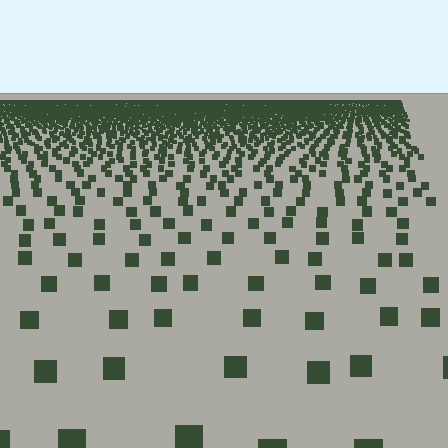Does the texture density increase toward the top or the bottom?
Density increases toward the top.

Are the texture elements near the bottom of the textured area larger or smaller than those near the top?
Larger. Near the bottom, elements are closer to the viewer and appear at a bigger on-screen size.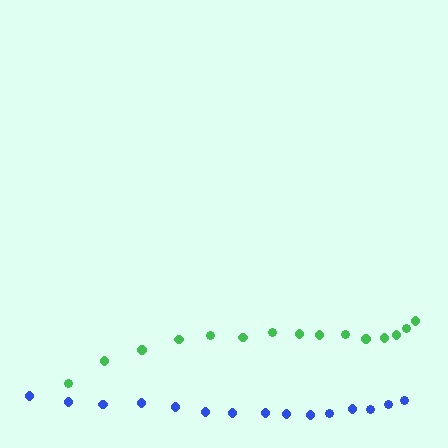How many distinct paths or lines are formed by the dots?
There are 2 distinct paths.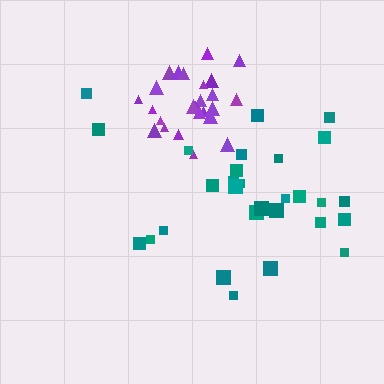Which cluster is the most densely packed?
Purple.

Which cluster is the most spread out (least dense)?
Teal.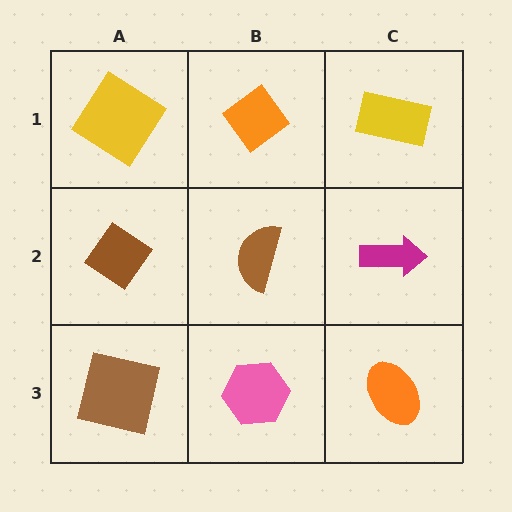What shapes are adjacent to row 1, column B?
A brown semicircle (row 2, column B), a yellow diamond (row 1, column A), a yellow rectangle (row 1, column C).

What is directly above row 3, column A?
A brown diamond.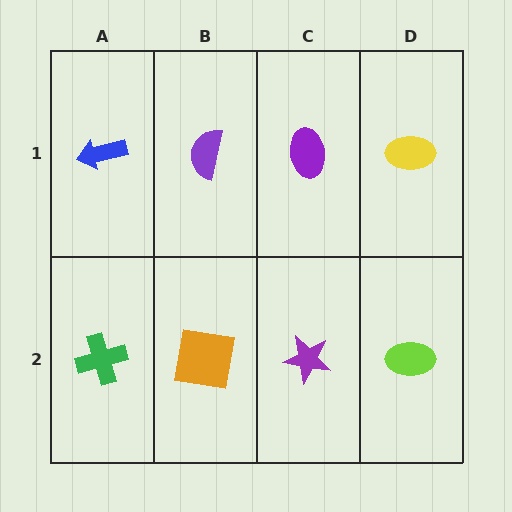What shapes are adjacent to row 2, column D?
A yellow ellipse (row 1, column D), a purple star (row 2, column C).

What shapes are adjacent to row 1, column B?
An orange square (row 2, column B), a blue arrow (row 1, column A), a purple ellipse (row 1, column C).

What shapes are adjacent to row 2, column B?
A purple semicircle (row 1, column B), a green cross (row 2, column A), a purple star (row 2, column C).